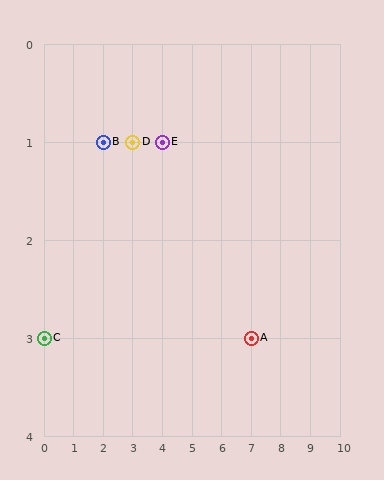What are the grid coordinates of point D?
Point D is at grid coordinates (3, 1).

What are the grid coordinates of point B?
Point B is at grid coordinates (2, 1).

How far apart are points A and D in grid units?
Points A and D are 4 columns and 2 rows apart (about 4.5 grid units diagonally).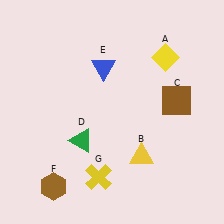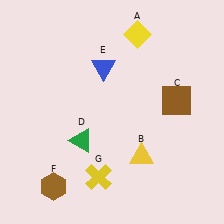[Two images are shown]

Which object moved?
The yellow diamond (A) moved left.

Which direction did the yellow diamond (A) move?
The yellow diamond (A) moved left.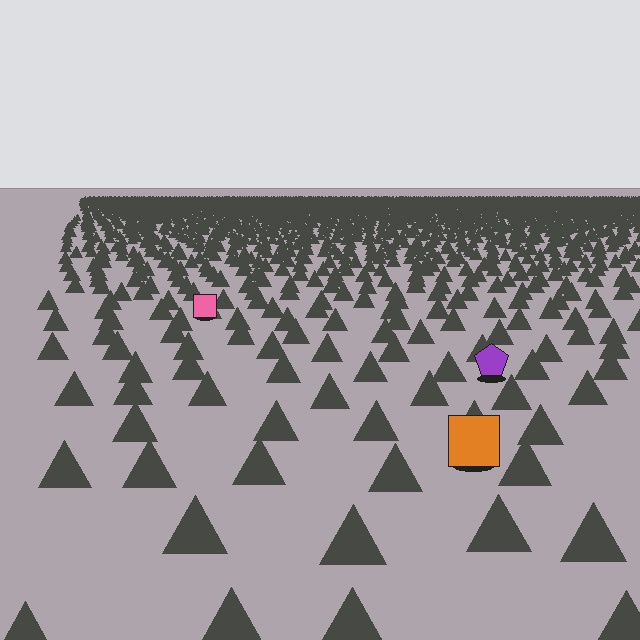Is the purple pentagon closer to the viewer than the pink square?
Yes. The purple pentagon is closer — you can tell from the texture gradient: the ground texture is coarser near it.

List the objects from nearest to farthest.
From nearest to farthest: the orange square, the purple pentagon, the pink square.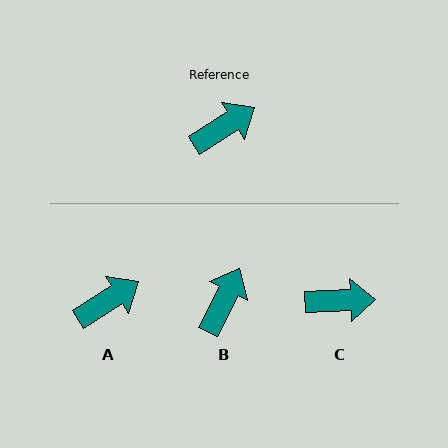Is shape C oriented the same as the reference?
No, it is off by about 30 degrees.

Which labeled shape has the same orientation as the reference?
A.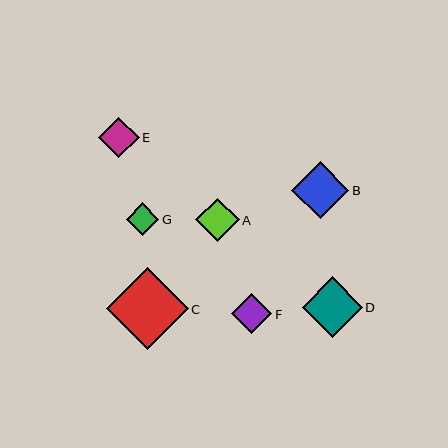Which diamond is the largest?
Diamond C is the largest with a size of approximately 82 pixels.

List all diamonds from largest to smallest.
From largest to smallest: C, D, B, A, E, F, G.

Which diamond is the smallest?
Diamond G is the smallest with a size of approximately 33 pixels.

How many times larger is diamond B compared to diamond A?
Diamond B is approximately 1.3 times the size of diamond A.